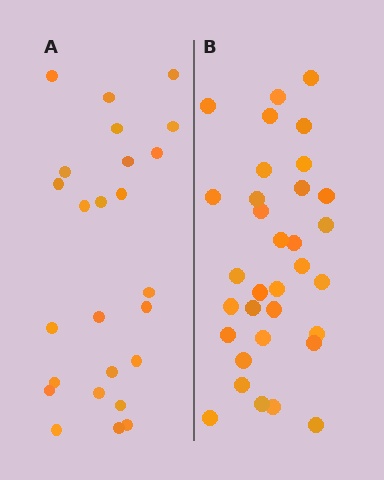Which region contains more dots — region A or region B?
Region B (the right region) has more dots.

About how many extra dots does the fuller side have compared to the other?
Region B has roughly 8 or so more dots than region A.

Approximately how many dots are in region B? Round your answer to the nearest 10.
About 30 dots. (The exact count is 33, which rounds to 30.)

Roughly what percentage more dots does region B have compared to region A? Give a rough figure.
About 30% more.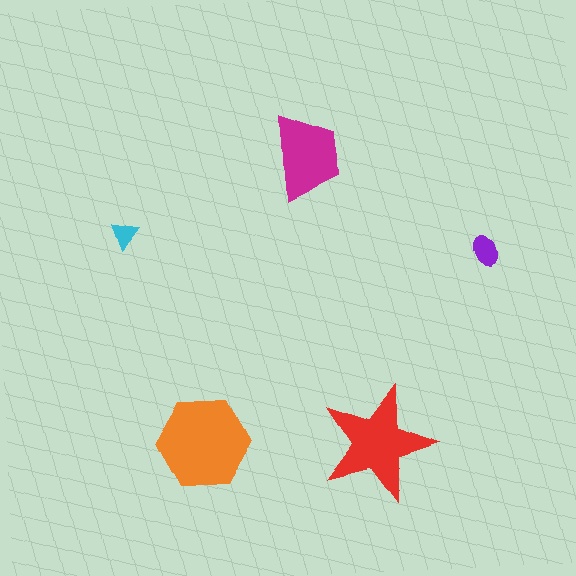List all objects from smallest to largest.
The cyan triangle, the purple ellipse, the magenta trapezoid, the red star, the orange hexagon.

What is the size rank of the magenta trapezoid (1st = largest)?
3rd.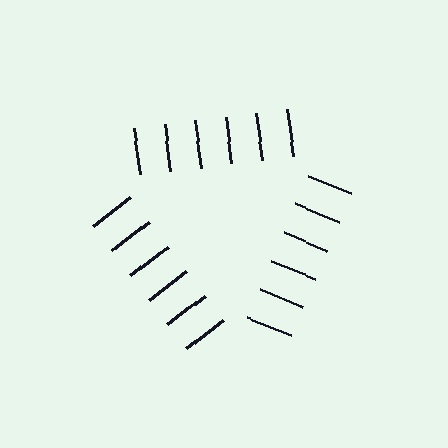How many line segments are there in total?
18 — 6 along each of the 3 edges.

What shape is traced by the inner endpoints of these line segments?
An illusory triangle — the line segments terminate on its edges but no continuous stroke is drawn.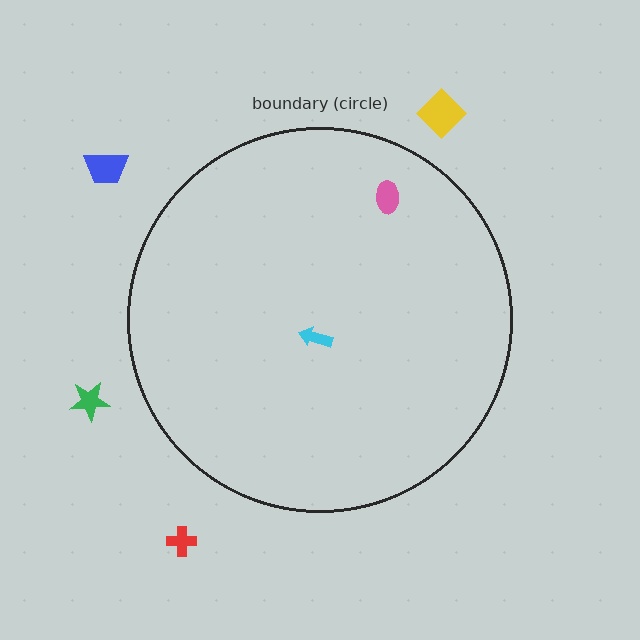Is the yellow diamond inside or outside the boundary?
Outside.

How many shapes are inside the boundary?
2 inside, 4 outside.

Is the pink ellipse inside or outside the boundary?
Inside.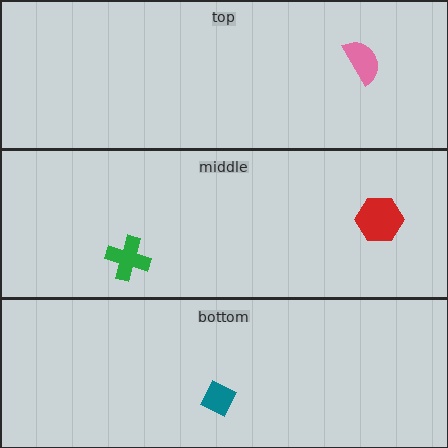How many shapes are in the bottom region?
1.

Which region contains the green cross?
The middle region.